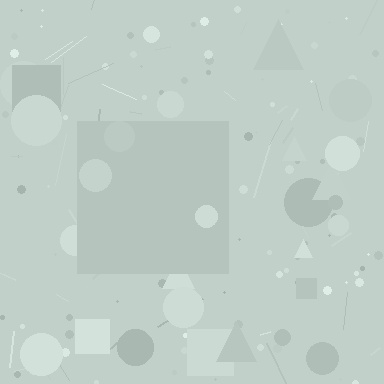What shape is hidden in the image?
A square is hidden in the image.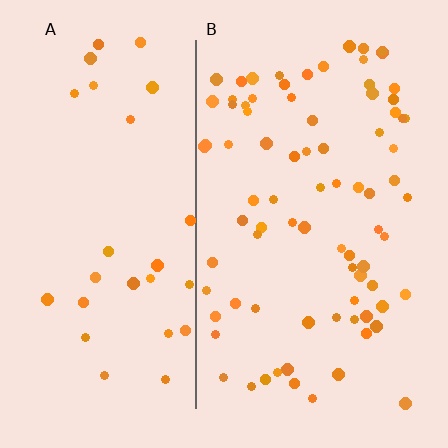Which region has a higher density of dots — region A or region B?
B (the right).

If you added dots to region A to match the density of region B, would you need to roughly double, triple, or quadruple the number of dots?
Approximately triple.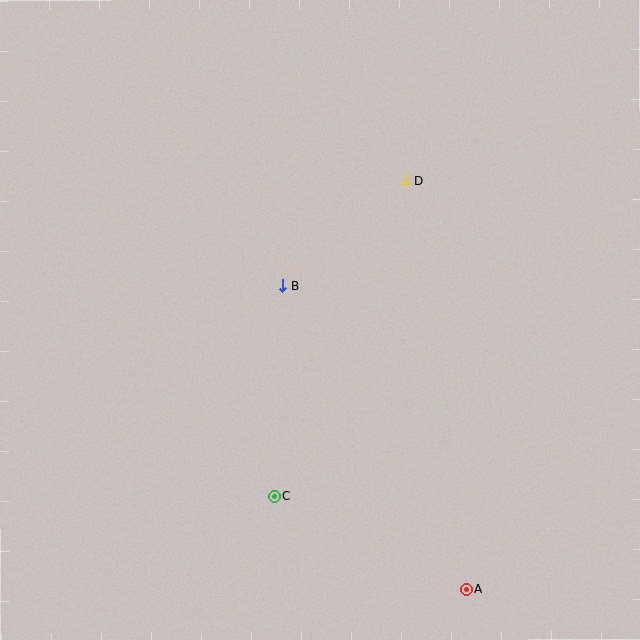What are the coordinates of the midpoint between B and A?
The midpoint between B and A is at (374, 437).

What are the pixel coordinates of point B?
Point B is at (283, 286).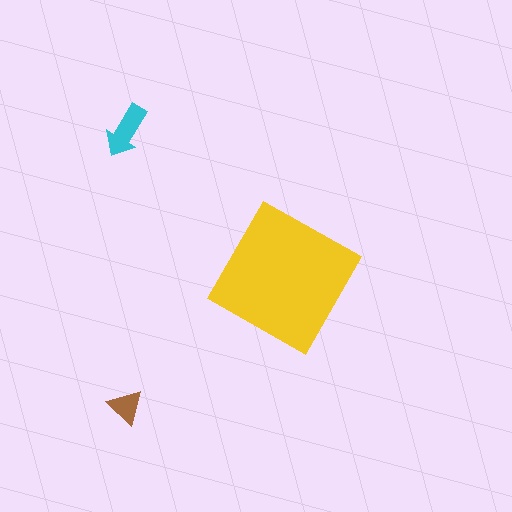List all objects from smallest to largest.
The brown triangle, the cyan arrow, the yellow square.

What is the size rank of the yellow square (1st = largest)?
1st.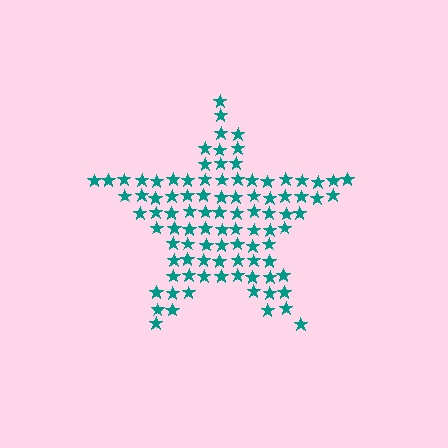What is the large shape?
The large shape is a star.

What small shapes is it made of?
It is made of small stars.